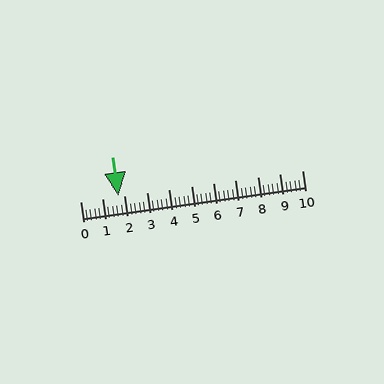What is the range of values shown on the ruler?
The ruler shows values from 0 to 10.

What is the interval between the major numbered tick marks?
The major tick marks are spaced 1 units apart.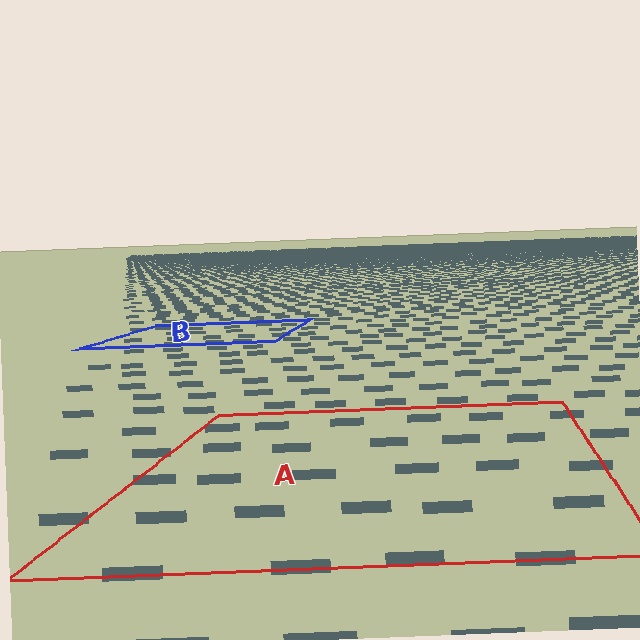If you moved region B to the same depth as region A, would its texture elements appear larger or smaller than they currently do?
They would appear larger. At a closer depth, the same texture elements are projected at a bigger on-screen size.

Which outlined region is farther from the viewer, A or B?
Region B is farther from the viewer — the texture elements inside it appear smaller and more densely packed.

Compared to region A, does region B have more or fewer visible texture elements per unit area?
Region B has more texture elements per unit area — they are packed more densely because it is farther away.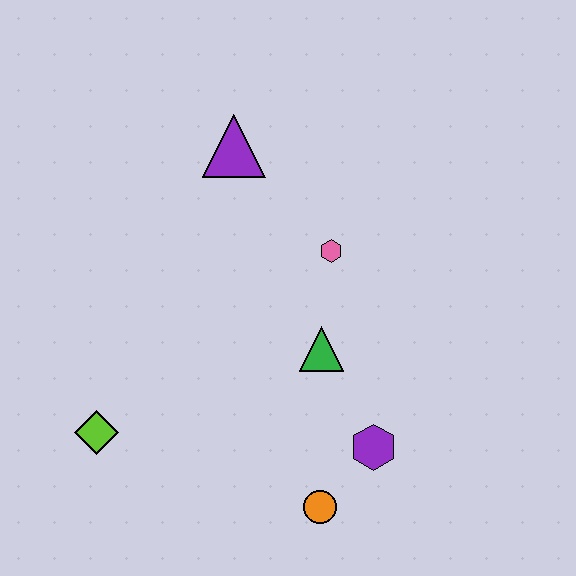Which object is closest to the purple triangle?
The pink hexagon is closest to the purple triangle.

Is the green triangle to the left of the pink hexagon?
Yes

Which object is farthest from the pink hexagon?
The lime diamond is farthest from the pink hexagon.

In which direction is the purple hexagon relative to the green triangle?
The purple hexagon is below the green triangle.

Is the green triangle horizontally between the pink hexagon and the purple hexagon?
No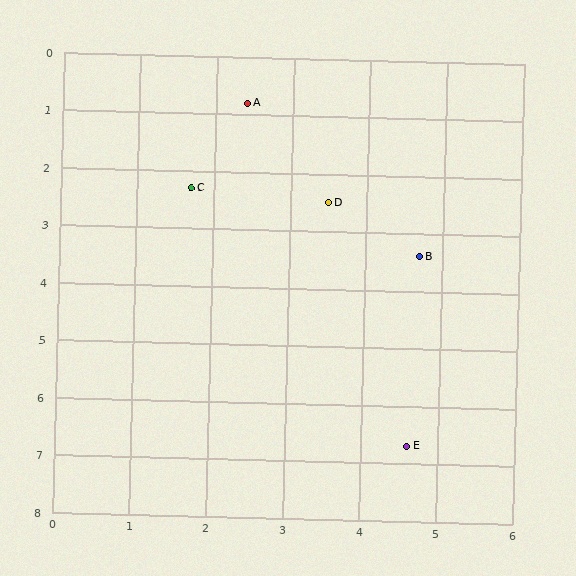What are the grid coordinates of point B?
Point B is at approximately (4.7, 3.4).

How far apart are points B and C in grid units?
Points B and C are about 3.2 grid units apart.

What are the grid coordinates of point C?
Point C is at approximately (1.7, 2.3).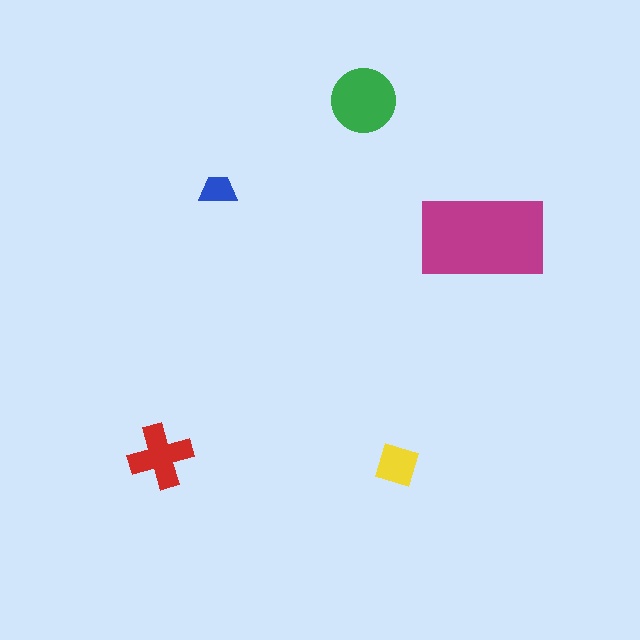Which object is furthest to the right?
The magenta rectangle is rightmost.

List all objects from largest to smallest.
The magenta rectangle, the green circle, the red cross, the yellow diamond, the blue trapezoid.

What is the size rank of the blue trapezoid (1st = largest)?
5th.